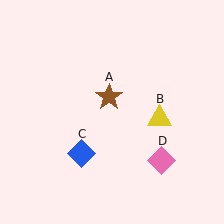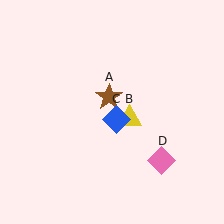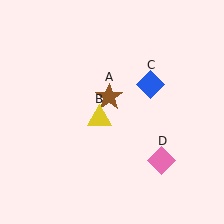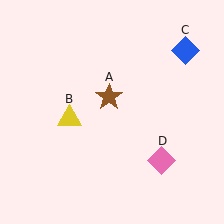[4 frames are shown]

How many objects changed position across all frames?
2 objects changed position: yellow triangle (object B), blue diamond (object C).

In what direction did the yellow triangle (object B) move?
The yellow triangle (object B) moved left.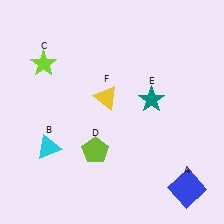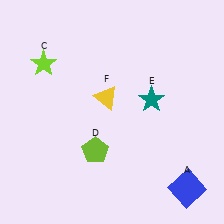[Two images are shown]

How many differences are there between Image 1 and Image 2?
There is 1 difference between the two images.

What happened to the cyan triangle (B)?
The cyan triangle (B) was removed in Image 2. It was in the bottom-left area of Image 1.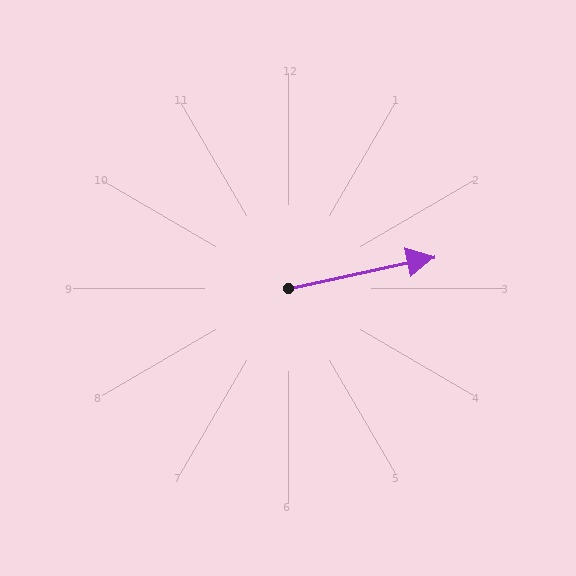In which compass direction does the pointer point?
East.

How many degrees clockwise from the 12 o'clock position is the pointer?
Approximately 78 degrees.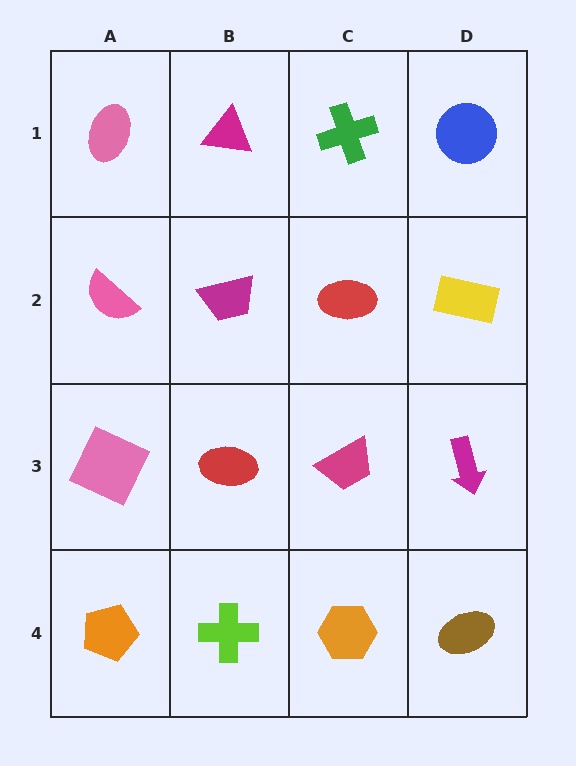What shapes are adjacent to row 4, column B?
A red ellipse (row 3, column B), an orange pentagon (row 4, column A), an orange hexagon (row 4, column C).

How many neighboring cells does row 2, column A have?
3.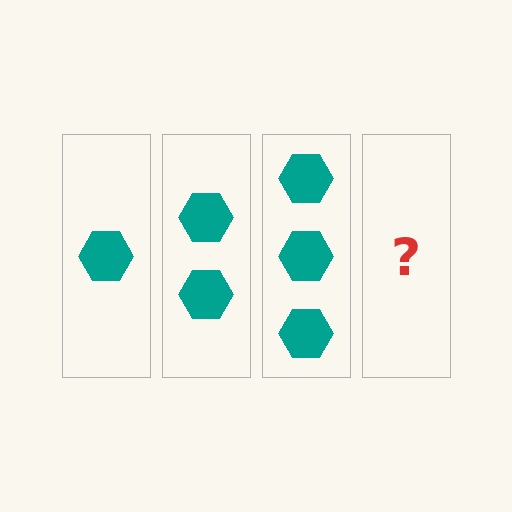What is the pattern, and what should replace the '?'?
The pattern is that each step adds one more hexagon. The '?' should be 4 hexagons.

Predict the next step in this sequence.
The next step is 4 hexagons.